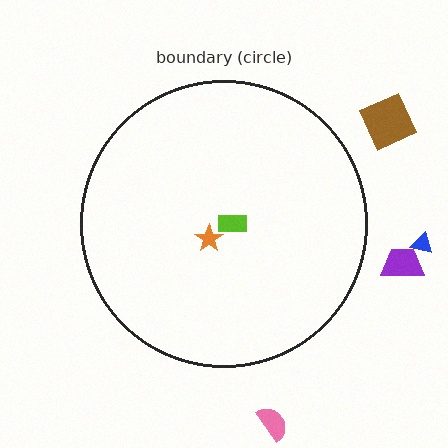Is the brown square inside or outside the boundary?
Outside.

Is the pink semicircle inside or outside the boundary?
Outside.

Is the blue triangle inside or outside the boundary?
Outside.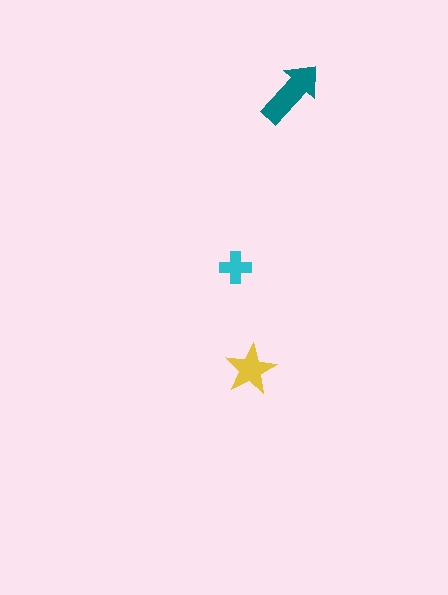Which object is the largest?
The teal arrow.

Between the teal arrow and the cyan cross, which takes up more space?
The teal arrow.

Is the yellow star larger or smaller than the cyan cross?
Larger.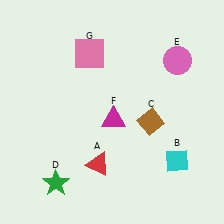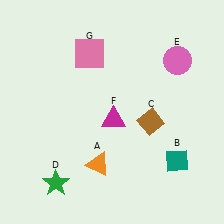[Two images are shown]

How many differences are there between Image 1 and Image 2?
There are 2 differences between the two images.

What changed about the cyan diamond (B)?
In Image 1, B is cyan. In Image 2, it changed to teal.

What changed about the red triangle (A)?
In Image 1, A is red. In Image 2, it changed to orange.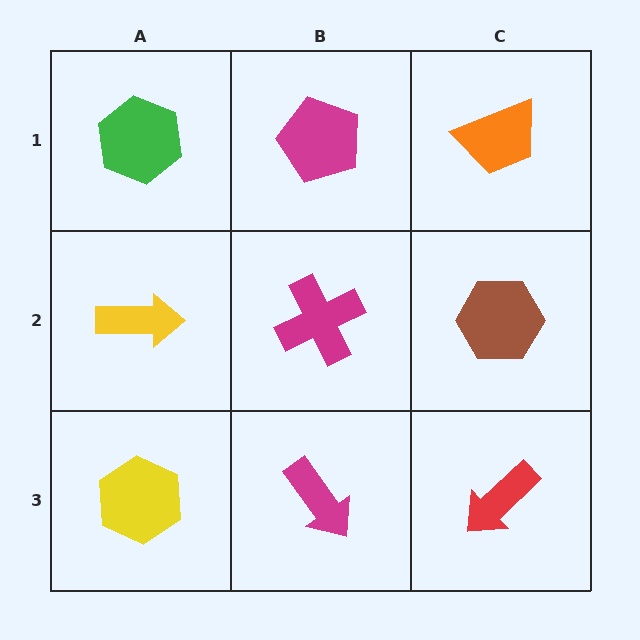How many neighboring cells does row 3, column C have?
2.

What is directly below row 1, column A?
A yellow arrow.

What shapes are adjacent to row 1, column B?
A magenta cross (row 2, column B), a green hexagon (row 1, column A), an orange trapezoid (row 1, column C).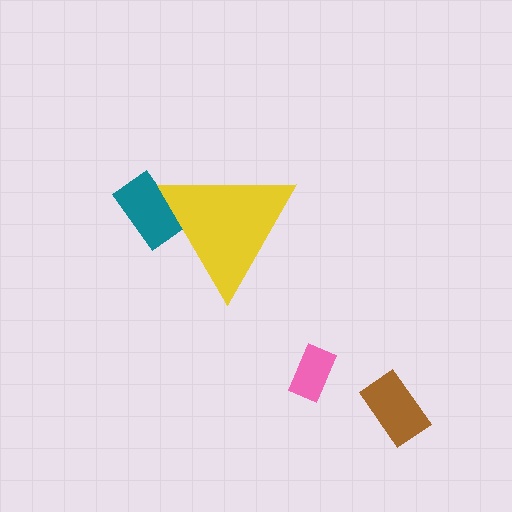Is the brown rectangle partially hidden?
No, the brown rectangle is fully visible.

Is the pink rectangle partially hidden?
No, the pink rectangle is fully visible.